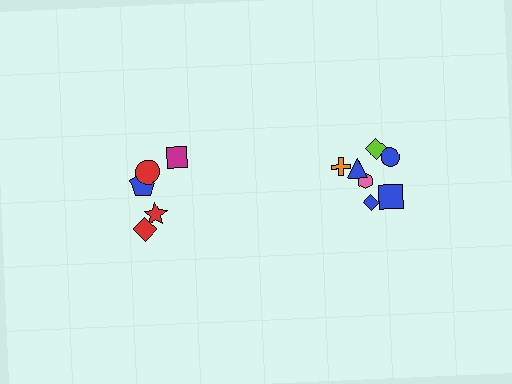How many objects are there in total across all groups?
There are 12 objects.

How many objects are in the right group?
There are 7 objects.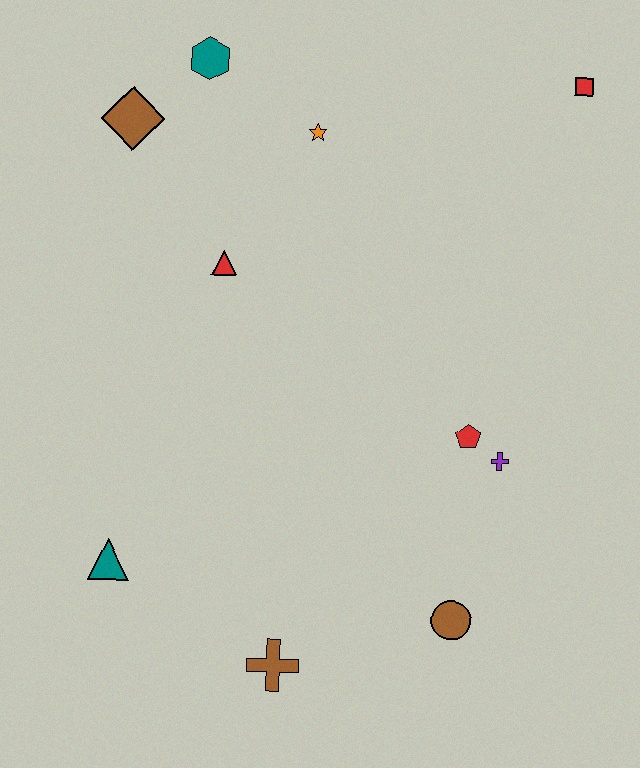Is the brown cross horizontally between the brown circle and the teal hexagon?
Yes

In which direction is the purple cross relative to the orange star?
The purple cross is below the orange star.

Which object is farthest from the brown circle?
The teal hexagon is farthest from the brown circle.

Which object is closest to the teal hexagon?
The brown diamond is closest to the teal hexagon.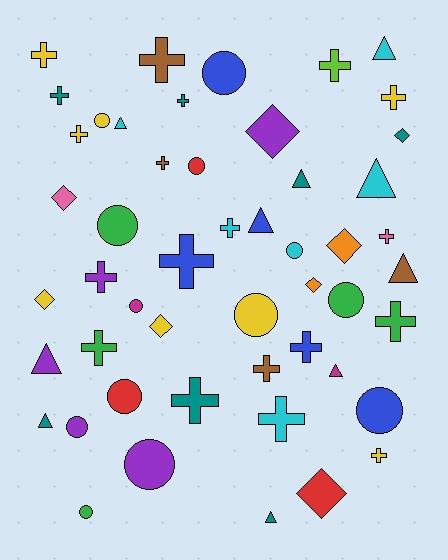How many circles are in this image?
There are 13 circles.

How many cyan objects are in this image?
There are 6 cyan objects.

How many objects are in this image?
There are 50 objects.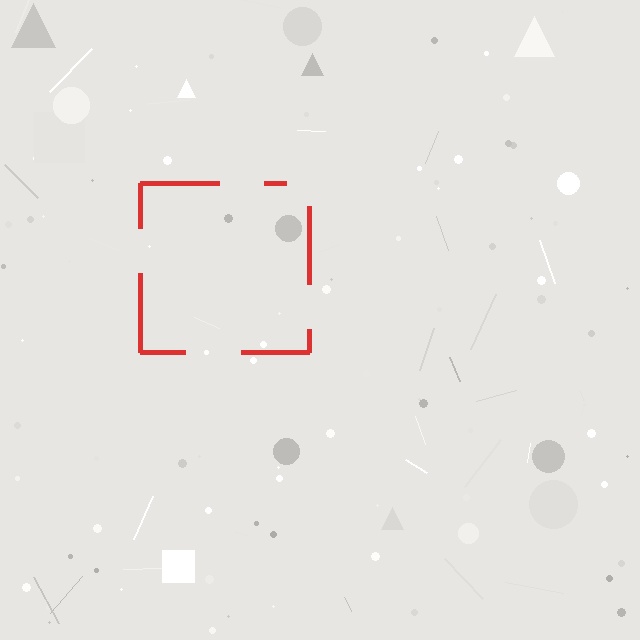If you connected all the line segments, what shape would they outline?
They would outline a square.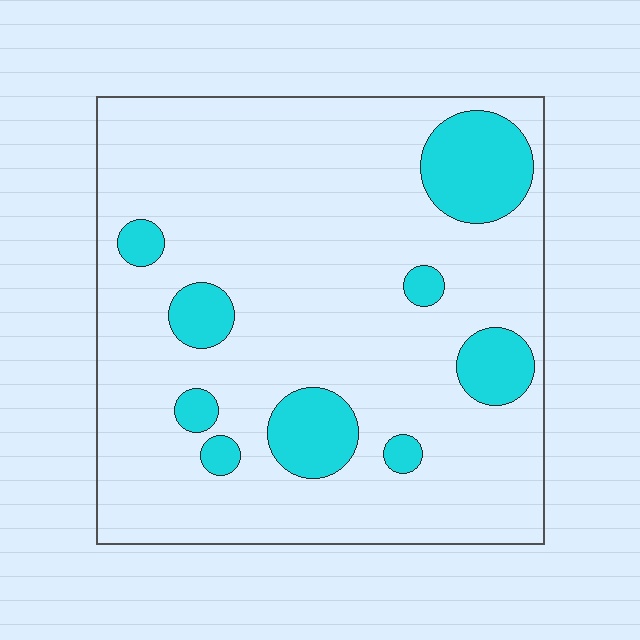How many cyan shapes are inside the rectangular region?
9.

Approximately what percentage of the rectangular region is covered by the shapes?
Approximately 15%.